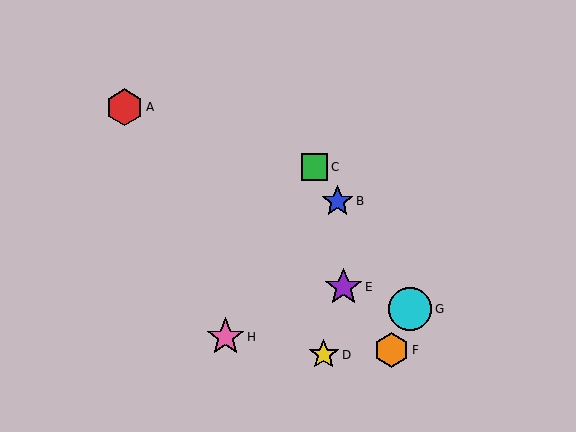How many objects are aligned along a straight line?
3 objects (B, C, G) are aligned along a straight line.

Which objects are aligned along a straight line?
Objects B, C, G are aligned along a straight line.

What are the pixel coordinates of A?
Object A is at (125, 107).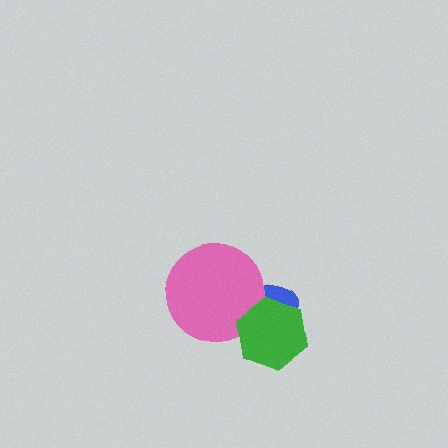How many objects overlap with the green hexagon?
2 objects overlap with the green hexagon.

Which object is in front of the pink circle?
The green hexagon is in front of the pink circle.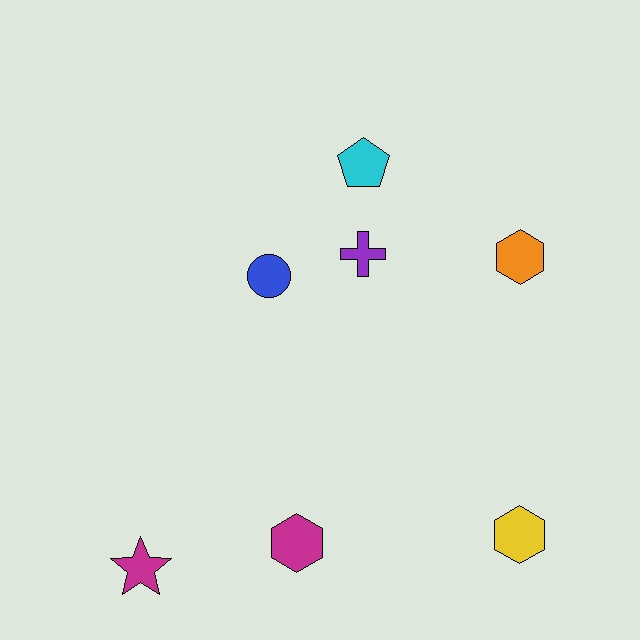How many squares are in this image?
There are no squares.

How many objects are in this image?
There are 7 objects.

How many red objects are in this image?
There are no red objects.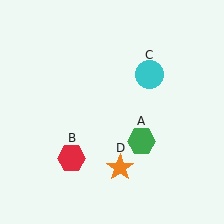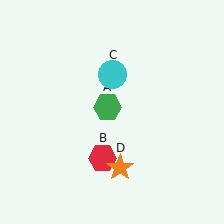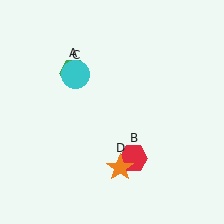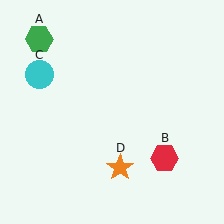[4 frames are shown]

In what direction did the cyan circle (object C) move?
The cyan circle (object C) moved left.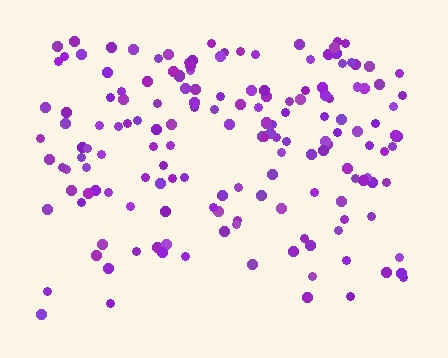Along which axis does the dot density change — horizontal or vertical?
Vertical.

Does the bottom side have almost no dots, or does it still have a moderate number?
Still a moderate number, just noticeably fewer than the top.